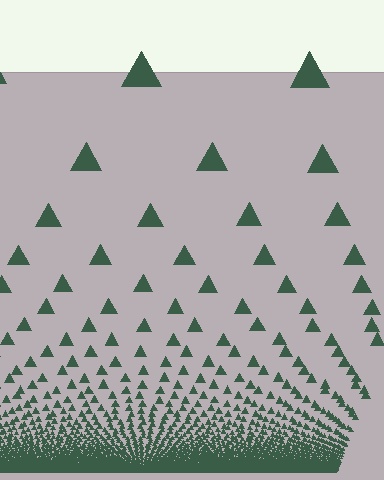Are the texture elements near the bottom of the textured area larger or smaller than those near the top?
Smaller. The gradient is inverted — elements near the bottom are smaller and denser.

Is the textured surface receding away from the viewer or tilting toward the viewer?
The surface appears to tilt toward the viewer. Texture elements get larger and sparser toward the top.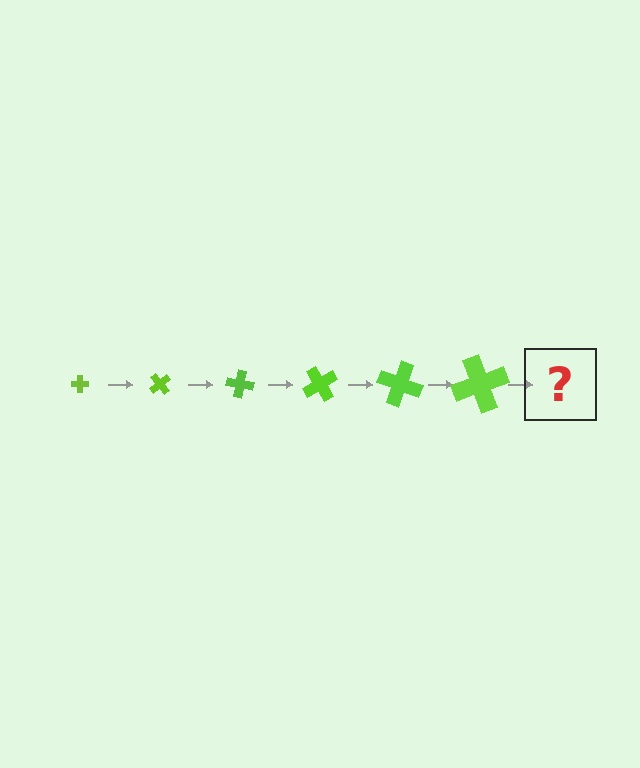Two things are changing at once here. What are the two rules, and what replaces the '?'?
The two rules are that the cross grows larger each step and it rotates 50 degrees each step. The '?' should be a cross, larger than the previous one and rotated 300 degrees from the start.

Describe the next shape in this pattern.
It should be a cross, larger than the previous one and rotated 300 degrees from the start.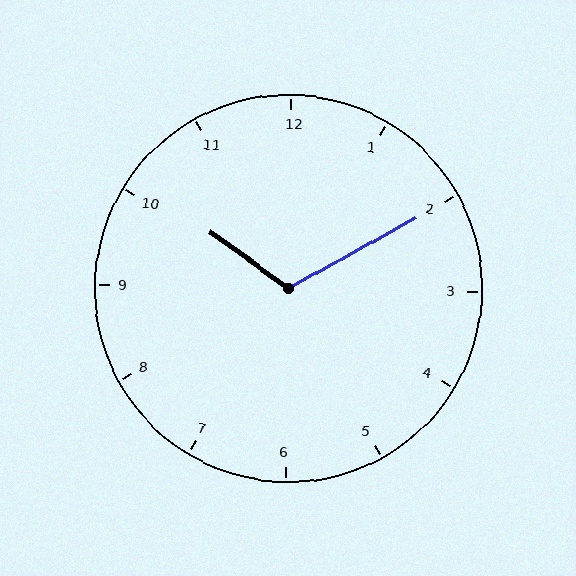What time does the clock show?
10:10.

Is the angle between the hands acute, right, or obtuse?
It is obtuse.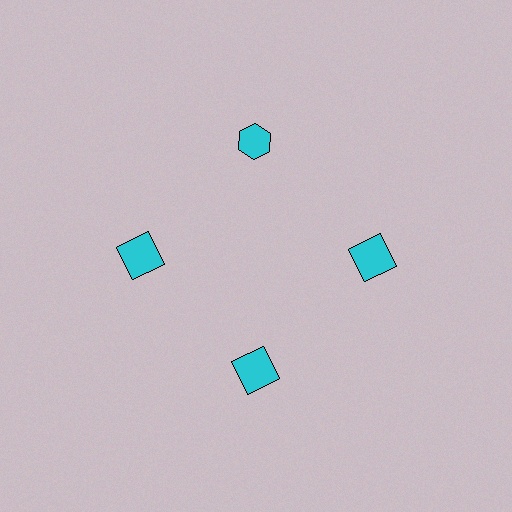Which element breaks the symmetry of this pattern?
The cyan hexagon at roughly the 12 o'clock position breaks the symmetry. All other shapes are cyan squares.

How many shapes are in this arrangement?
There are 4 shapes arranged in a ring pattern.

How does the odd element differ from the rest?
It has a different shape: hexagon instead of square.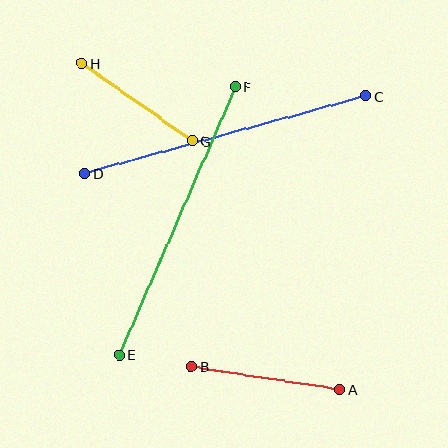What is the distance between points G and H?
The distance is approximately 136 pixels.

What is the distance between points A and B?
The distance is approximately 150 pixels.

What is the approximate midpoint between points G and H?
The midpoint is at approximately (137, 102) pixels.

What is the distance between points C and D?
The distance is approximately 291 pixels.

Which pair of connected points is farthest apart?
Points E and F are farthest apart.